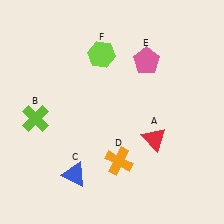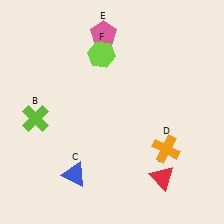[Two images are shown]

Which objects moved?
The objects that moved are: the red triangle (A), the orange cross (D), the pink pentagon (E).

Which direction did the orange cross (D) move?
The orange cross (D) moved right.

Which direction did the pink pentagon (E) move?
The pink pentagon (E) moved left.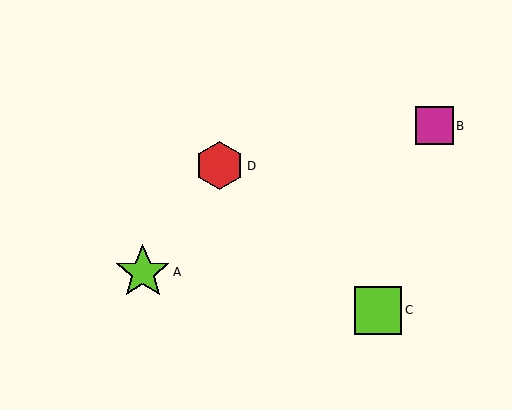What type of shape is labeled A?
Shape A is a lime star.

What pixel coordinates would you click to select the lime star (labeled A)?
Click at (143, 272) to select the lime star A.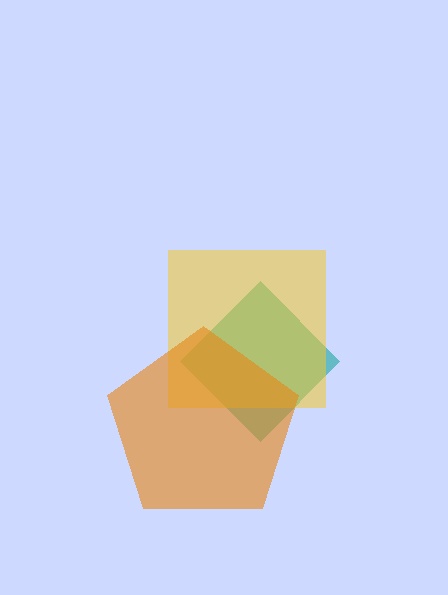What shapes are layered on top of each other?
The layered shapes are: a teal diamond, a yellow square, an orange pentagon.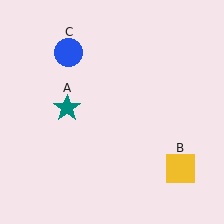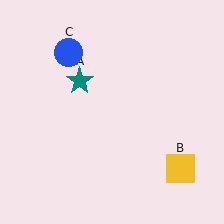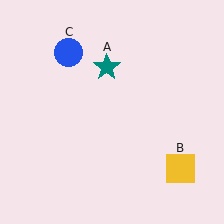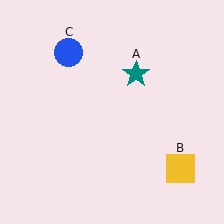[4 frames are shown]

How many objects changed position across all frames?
1 object changed position: teal star (object A).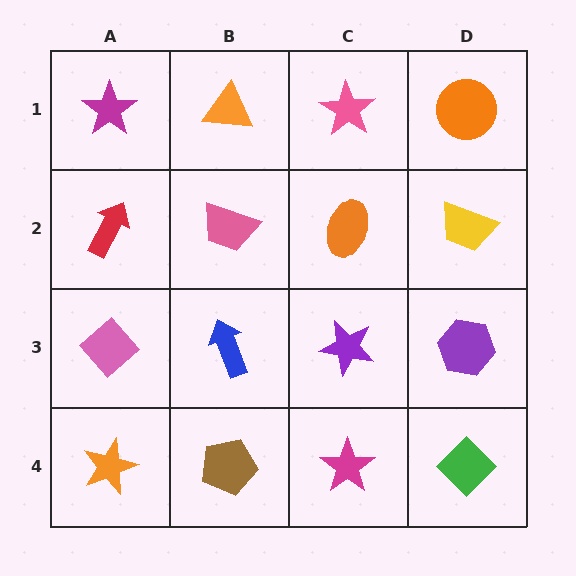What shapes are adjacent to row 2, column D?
An orange circle (row 1, column D), a purple hexagon (row 3, column D), an orange ellipse (row 2, column C).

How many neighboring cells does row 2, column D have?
3.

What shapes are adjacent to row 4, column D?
A purple hexagon (row 3, column D), a magenta star (row 4, column C).